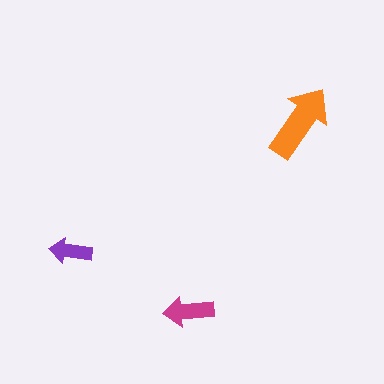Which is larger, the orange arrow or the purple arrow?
The orange one.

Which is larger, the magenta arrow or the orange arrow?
The orange one.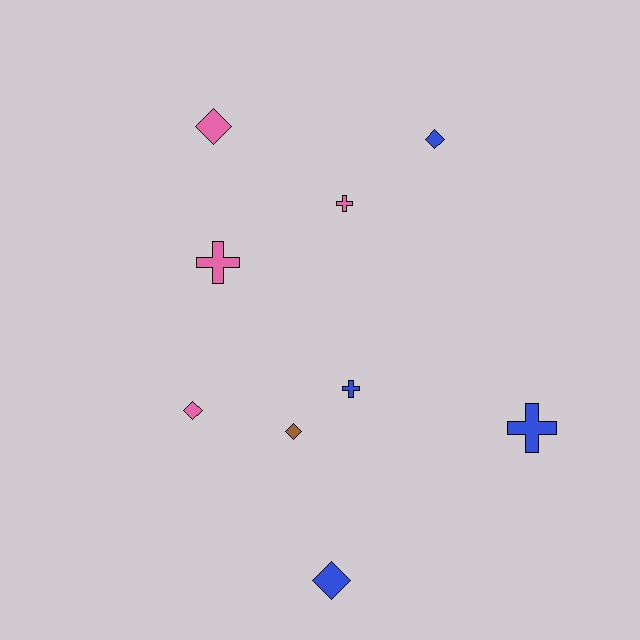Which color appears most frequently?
Pink, with 4 objects.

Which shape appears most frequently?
Diamond, with 5 objects.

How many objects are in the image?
There are 9 objects.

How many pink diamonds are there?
There are 2 pink diamonds.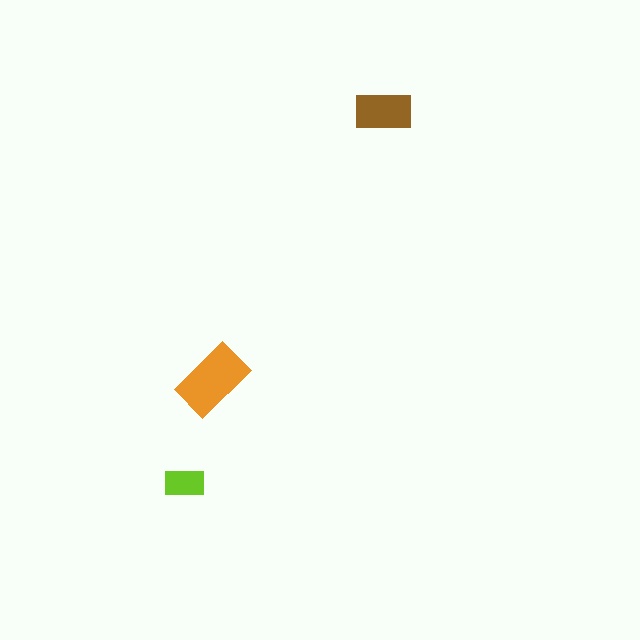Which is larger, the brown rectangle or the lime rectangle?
The brown one.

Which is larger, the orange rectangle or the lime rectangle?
The orange one.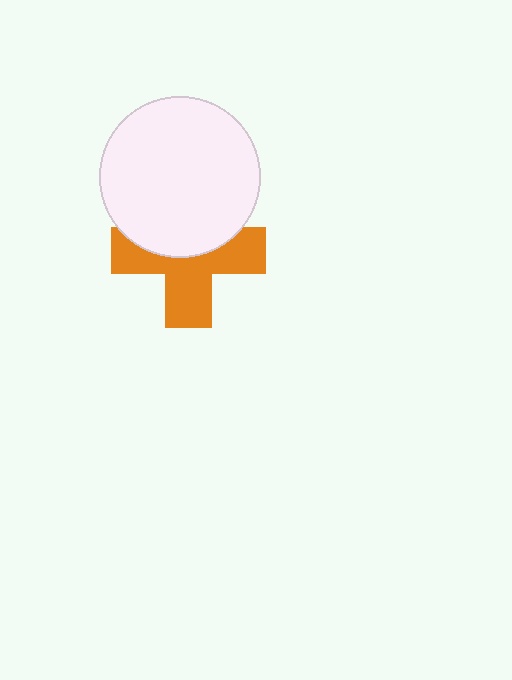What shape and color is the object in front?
The object in front is a white circle.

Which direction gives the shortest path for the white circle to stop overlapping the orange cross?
Moving up gives the shortest separation.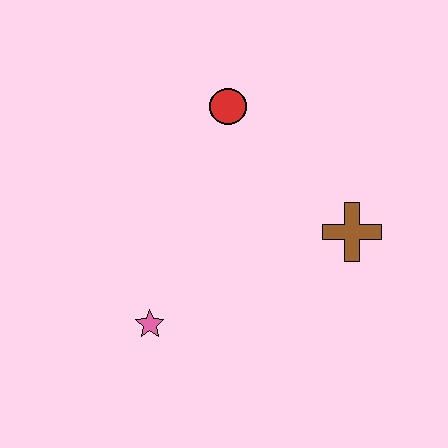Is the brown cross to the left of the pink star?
No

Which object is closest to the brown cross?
The red circle is closest to the brown cross.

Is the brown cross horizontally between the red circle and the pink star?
No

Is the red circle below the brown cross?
No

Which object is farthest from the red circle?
The pink star is farthest from the red circle.